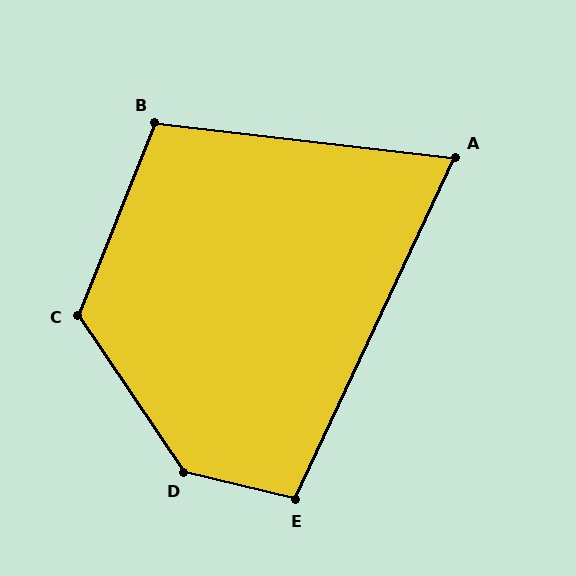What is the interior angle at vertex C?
Approximately 124 degrees (obtuse).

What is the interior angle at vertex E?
Approximately 101 degrees (obtuse).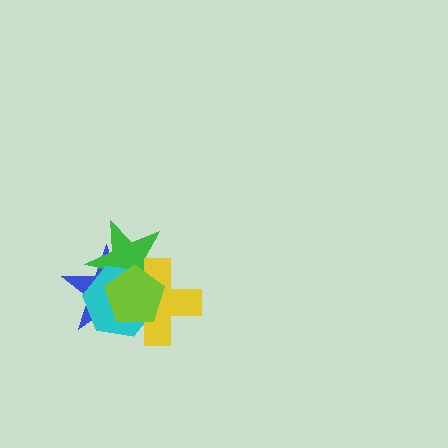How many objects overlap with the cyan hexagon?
4 objects overlap with the cyan hexagon.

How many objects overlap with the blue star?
4 objects overlap with the blue star.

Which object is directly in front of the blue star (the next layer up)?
The green star is directly in front of the blue star.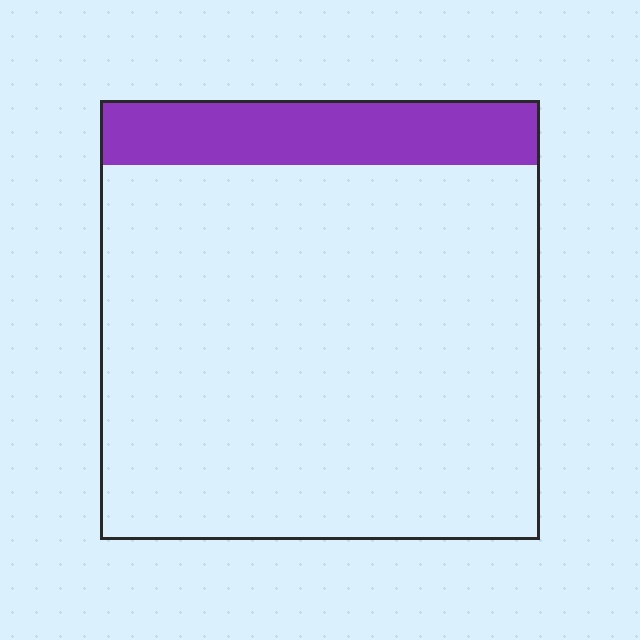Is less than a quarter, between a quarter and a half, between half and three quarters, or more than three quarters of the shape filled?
Less than a quarter.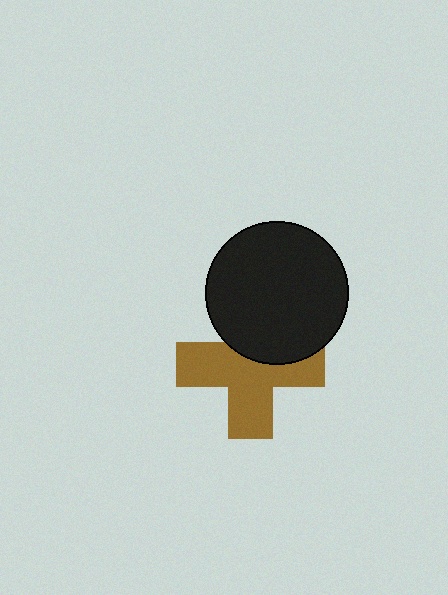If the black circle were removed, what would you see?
You would see the complete brown cross.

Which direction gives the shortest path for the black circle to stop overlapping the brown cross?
Moving up gives the shortest separation.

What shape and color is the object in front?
The object in front is a black circle.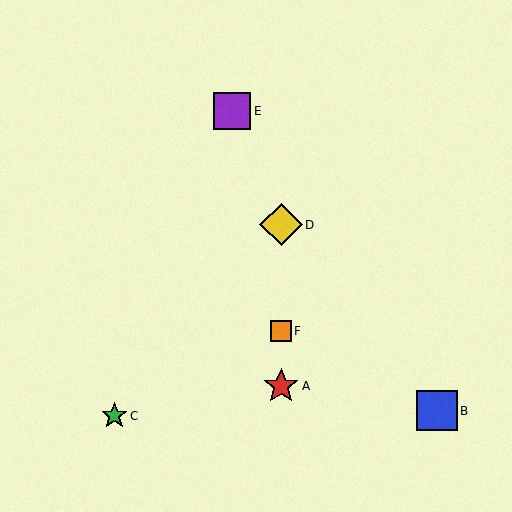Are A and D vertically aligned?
Yes, both are at x≈281.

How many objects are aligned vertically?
3 objects (A, D, F) are aligned vertically.